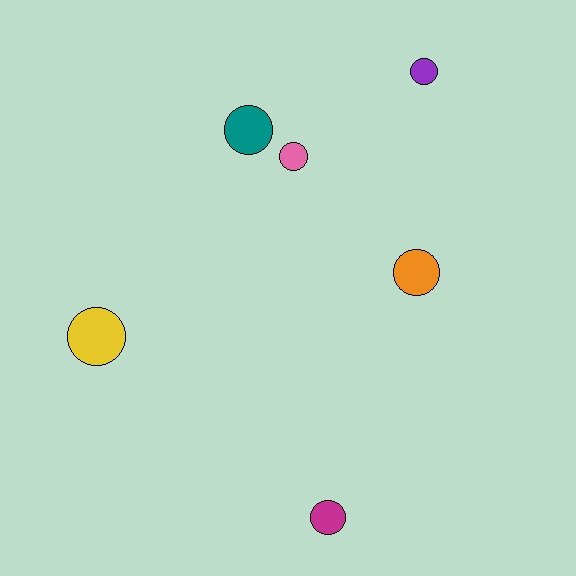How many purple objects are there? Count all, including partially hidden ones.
There is 1 purple object.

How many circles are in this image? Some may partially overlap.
There are 6 circles.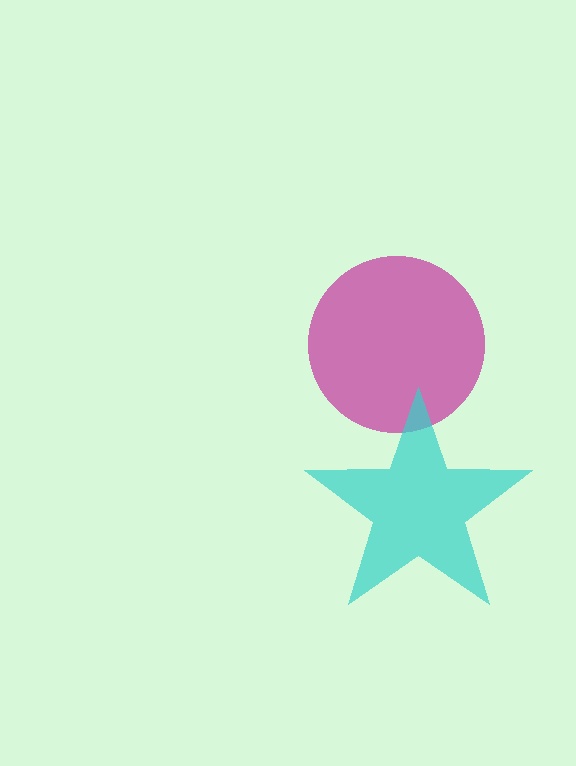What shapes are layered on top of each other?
The layered shapes are: a magenta circle, a cyan star.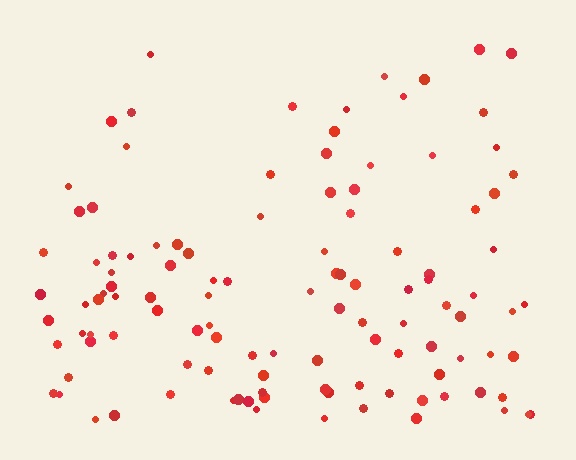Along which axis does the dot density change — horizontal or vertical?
Vertical.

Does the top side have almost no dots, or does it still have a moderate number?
Still a moderate number, just noticeably fewer than the bottom.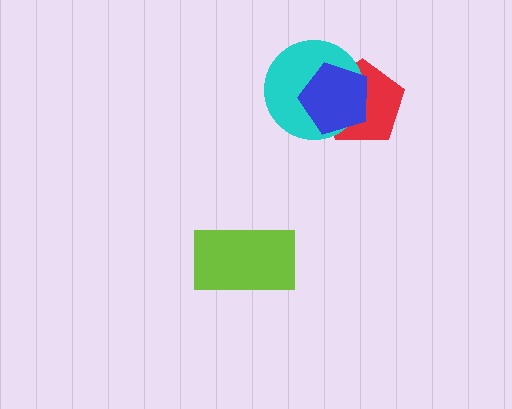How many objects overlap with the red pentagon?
2 objects overlap with the red pentagon.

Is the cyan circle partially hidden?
Yes, it is partially covered by another shape.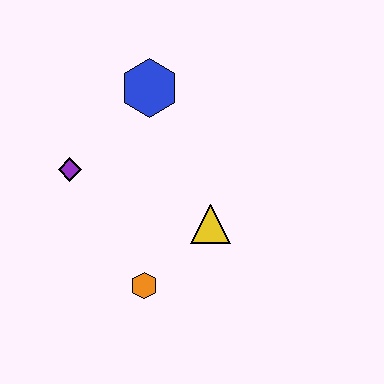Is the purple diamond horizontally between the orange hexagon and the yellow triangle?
No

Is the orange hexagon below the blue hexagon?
Yes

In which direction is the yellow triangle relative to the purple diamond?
The yellow triangle is to the right of the purple diamond.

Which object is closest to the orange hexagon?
The yellow triangle is closest to the orange hexagon.